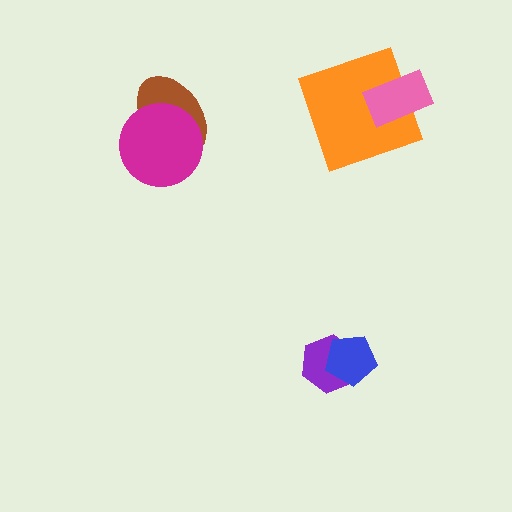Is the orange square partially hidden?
Yes, it is partially covered by another shape.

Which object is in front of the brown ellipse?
The magenta circle is in front of the brown ellipse.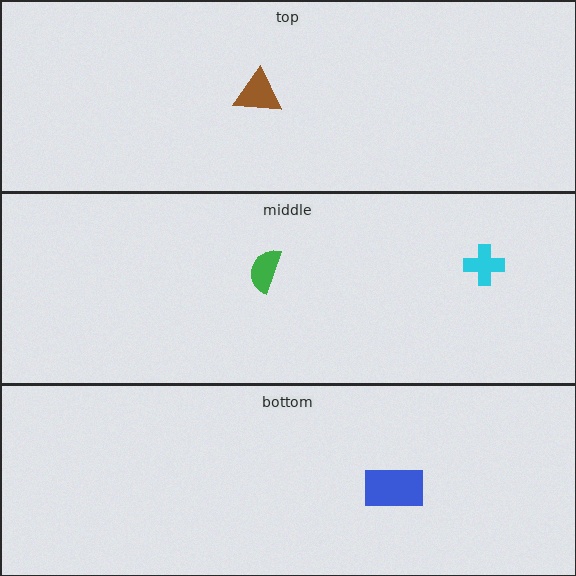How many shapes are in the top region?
1.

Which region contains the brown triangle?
The top region.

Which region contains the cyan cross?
The middle region.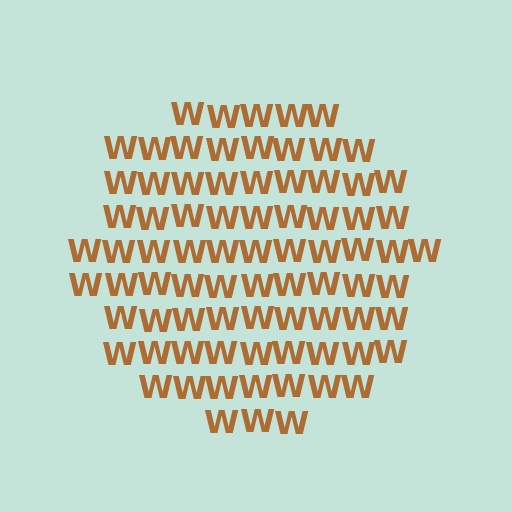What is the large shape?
The large shape is a circle.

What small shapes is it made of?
It is made of small letter W's.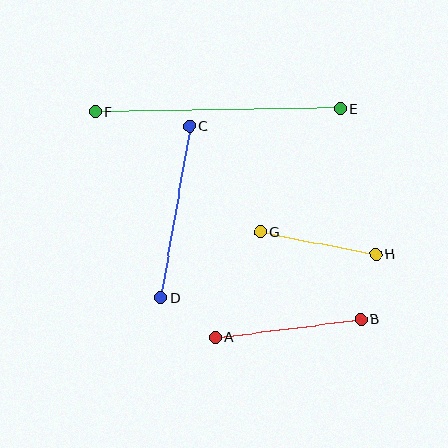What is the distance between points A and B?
The distance is approximately 147 pixels.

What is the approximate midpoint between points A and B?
The midpoint is at approximately (288, 328) pixels.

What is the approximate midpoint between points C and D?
The midpoint is at approximately (175, 212) pixels.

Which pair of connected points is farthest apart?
Points E and F are farthest apart.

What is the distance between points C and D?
The distance is approximately 174 pixels.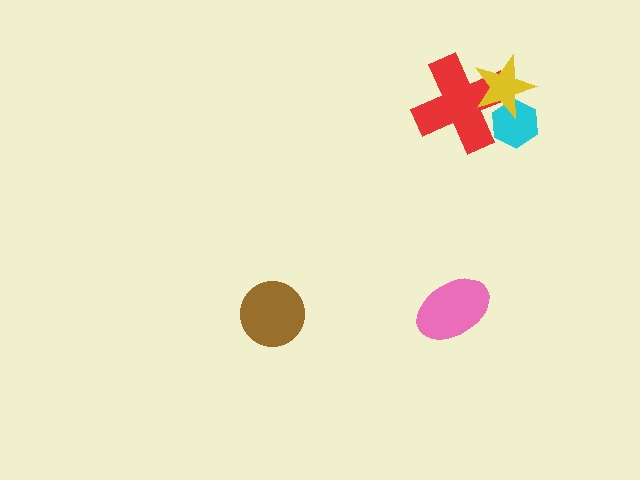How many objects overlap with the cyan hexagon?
2 objects overlap with the cyan hexagon.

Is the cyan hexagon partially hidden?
Yes, it is partially covered by another shape.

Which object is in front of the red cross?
The yellow star is in front of the red cross.